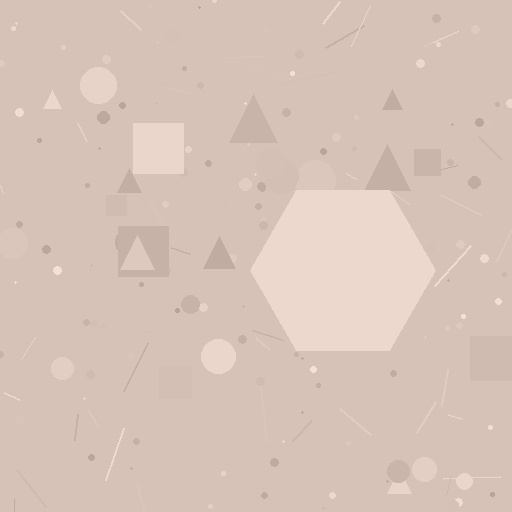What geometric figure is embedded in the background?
A hexagon is embedded in the background.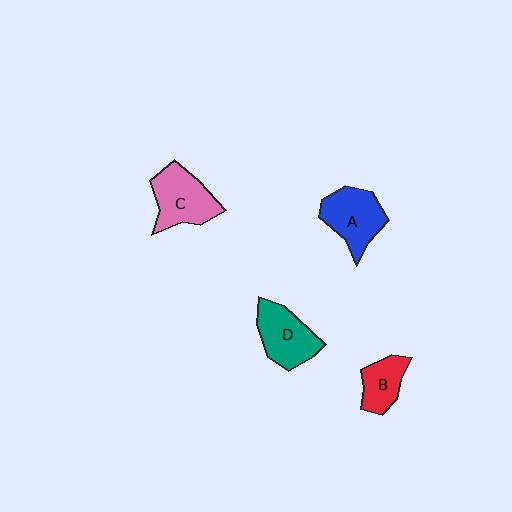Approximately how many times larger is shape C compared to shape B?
Approximately 1.5 times.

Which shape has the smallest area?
Shape B (red).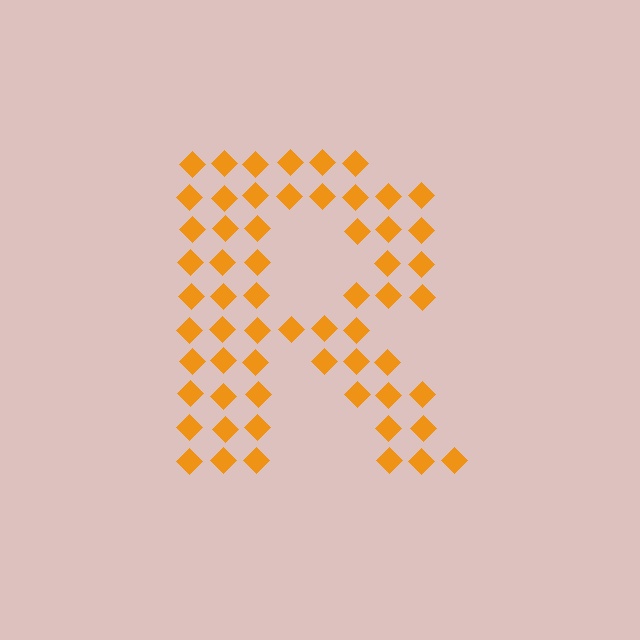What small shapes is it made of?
It is made of small diamonds.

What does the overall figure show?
The overall figure shows the letter R.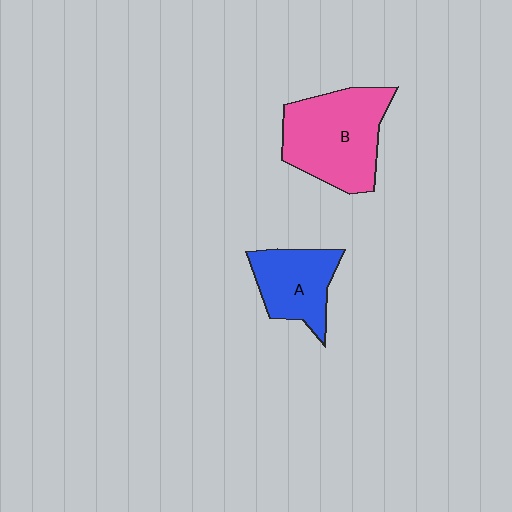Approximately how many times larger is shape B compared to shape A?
Approximately 1.6 times.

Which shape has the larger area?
Shape B (pink).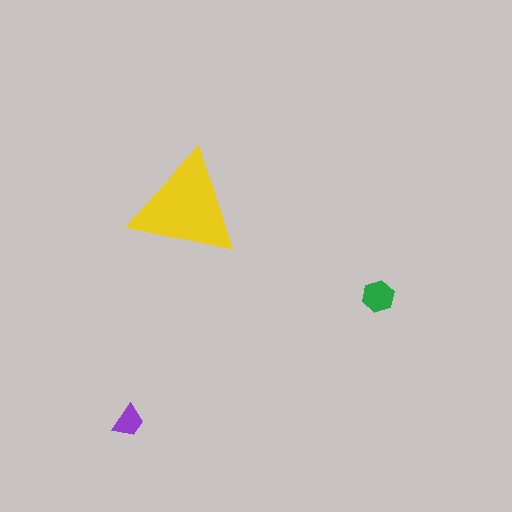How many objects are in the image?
There are 3 objects in the image.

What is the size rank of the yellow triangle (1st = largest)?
1st.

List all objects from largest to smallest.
The yellow triangle, the green hexagon, the purple trapezoid.